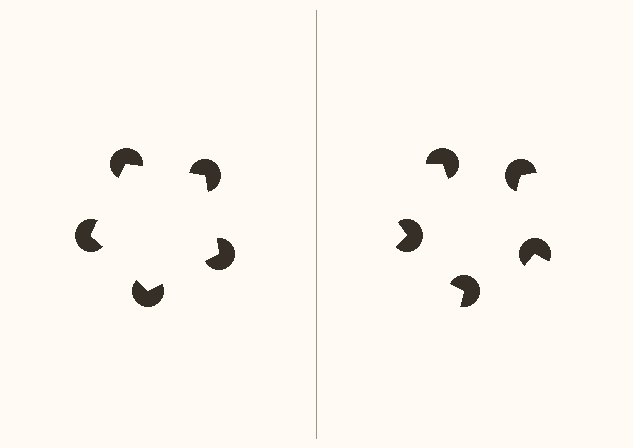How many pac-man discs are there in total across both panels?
10 — 5 on each side.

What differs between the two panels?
The pac-man discs are positioned identically on both sides; only the wedge orientations differ. On the left they align to a pentagon; on the right they are misaligned.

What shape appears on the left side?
An illusory pentagon.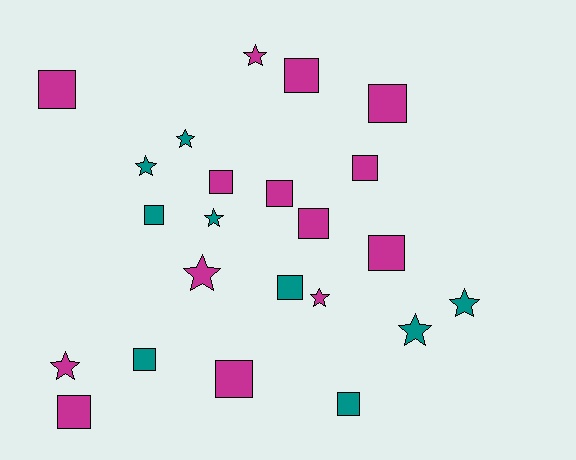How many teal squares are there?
There are 4 teal squares.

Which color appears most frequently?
Magenta, with 14 objects.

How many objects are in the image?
There are 23 objects.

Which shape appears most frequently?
Square, with 14 objects.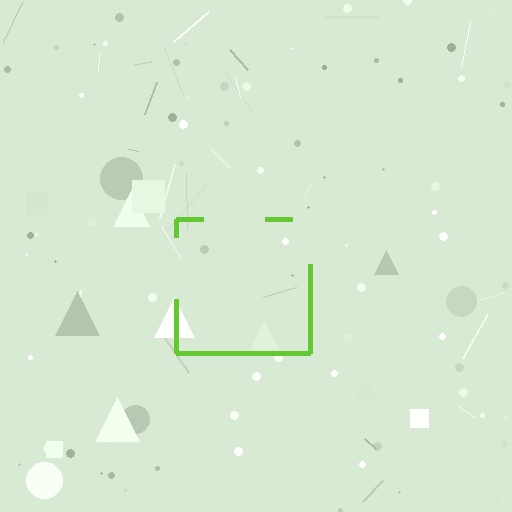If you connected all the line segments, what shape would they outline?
They would outline a square.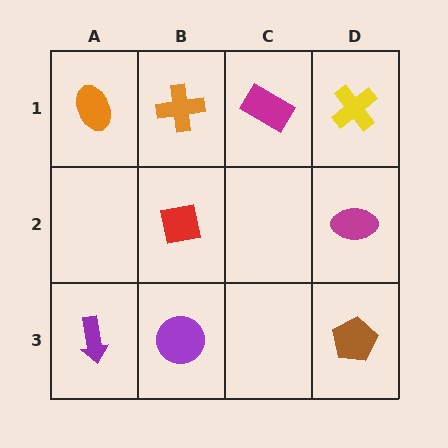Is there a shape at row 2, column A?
No, that cell is empty.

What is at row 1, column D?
A yellow cross.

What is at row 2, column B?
A red square.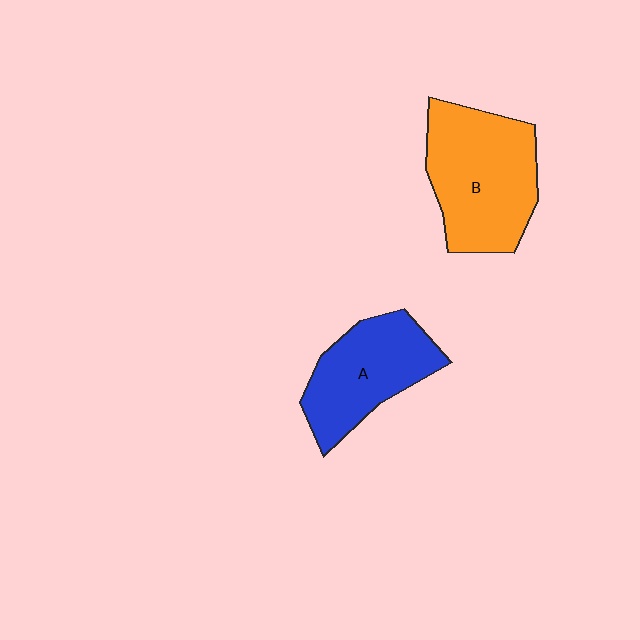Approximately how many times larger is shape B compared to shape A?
Approximately 1.3 times.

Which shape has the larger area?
Shape B (orange).